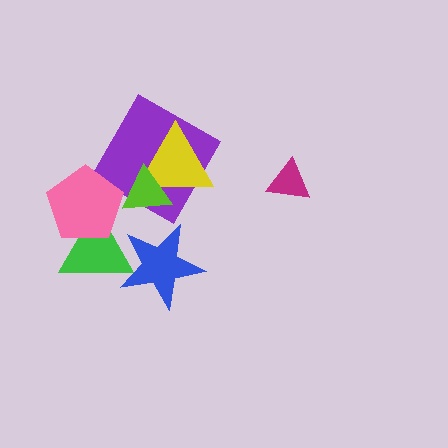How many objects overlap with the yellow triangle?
2 objects overlap with the yellow triangle.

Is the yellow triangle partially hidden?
Yes, it is partially covered by another shape.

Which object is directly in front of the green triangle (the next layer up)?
The pink pentagon is directly in front of the green triangle.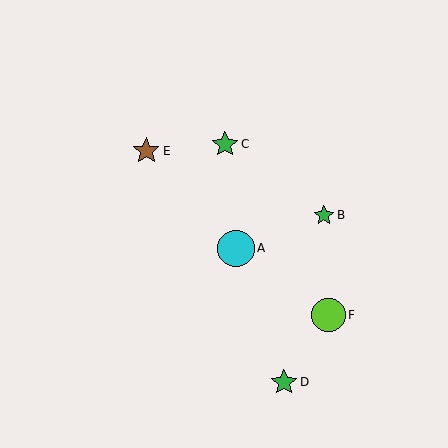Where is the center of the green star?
The center of the green star is at (324, 215).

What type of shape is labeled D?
Shape D is a green star.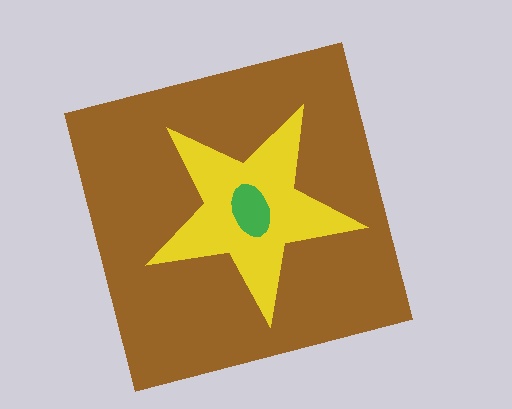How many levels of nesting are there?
3.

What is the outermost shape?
The brown square.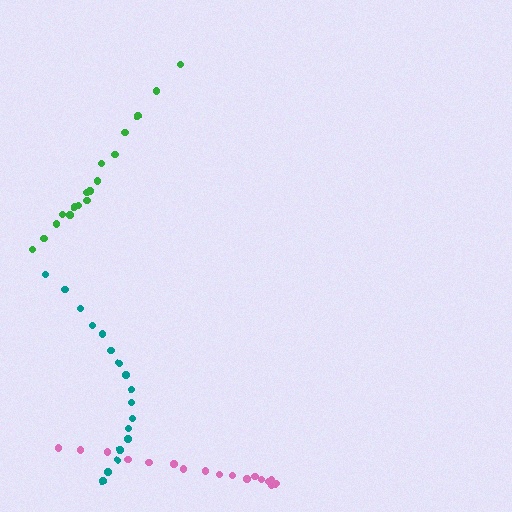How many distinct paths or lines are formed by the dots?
There are 3 distinct paths.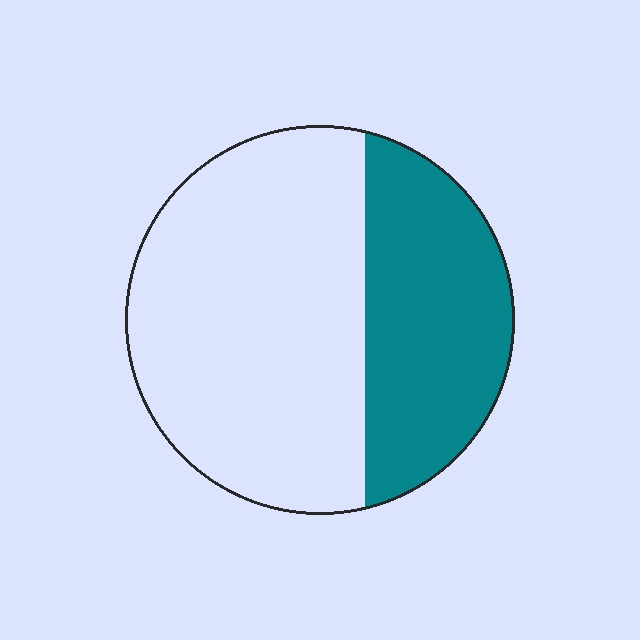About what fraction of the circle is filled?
About three eighths (3/8).